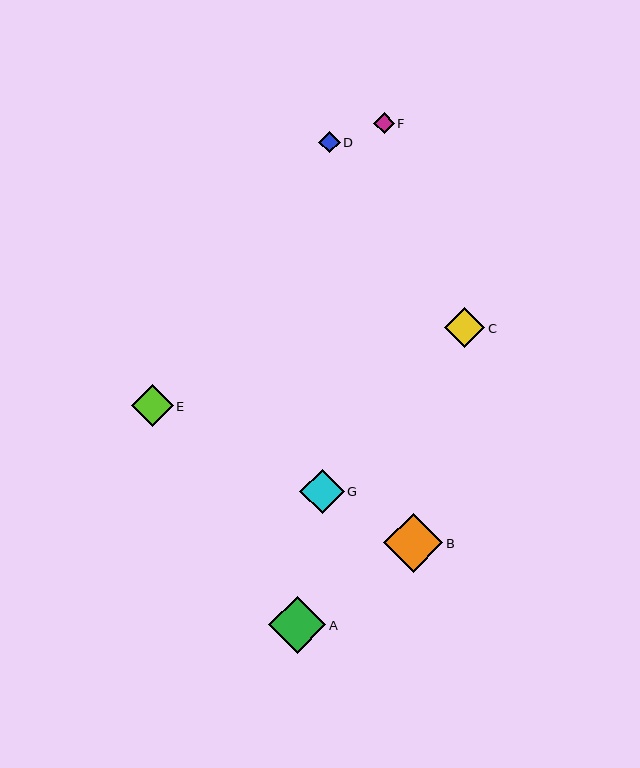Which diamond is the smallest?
Diamond F is the smallest with a size of approximately 20 pixels.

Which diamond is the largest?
Diamond B is the largest with a size of approximately 59 pixels.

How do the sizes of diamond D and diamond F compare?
Diamond D and diamond F are approximately the same size.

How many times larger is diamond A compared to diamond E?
Diamond A is approximately 1.4 times the size of diamond E.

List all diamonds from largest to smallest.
From largest to smallest: B, A, G, E, C, D, F.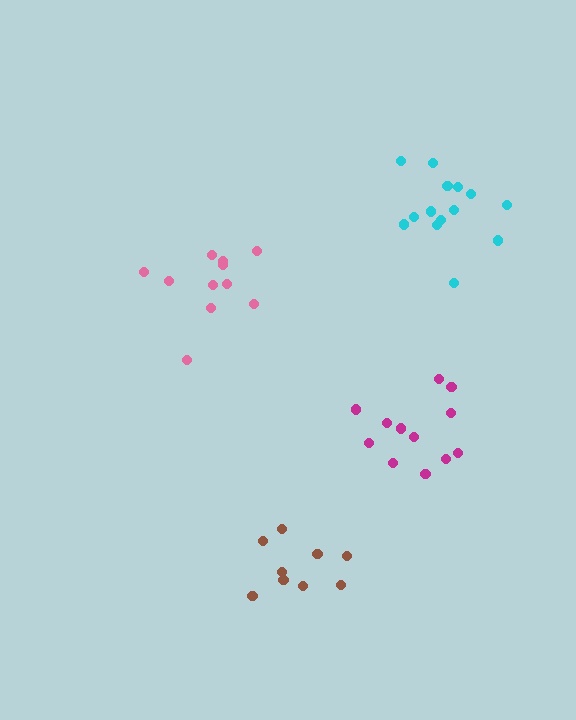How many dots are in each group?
Group 1: 12 dots, Group 2: 9 dots, Group 3: 14 dots, Group 4: 11 dots (46 total).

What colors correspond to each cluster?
The clusters are colored: magenta, brown, cyan, pink.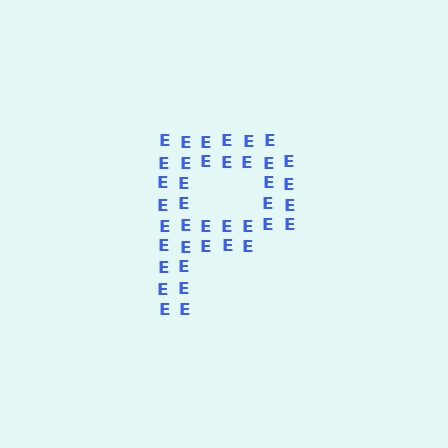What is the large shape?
The large shape is the letter P.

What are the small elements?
The small elements are letter E's.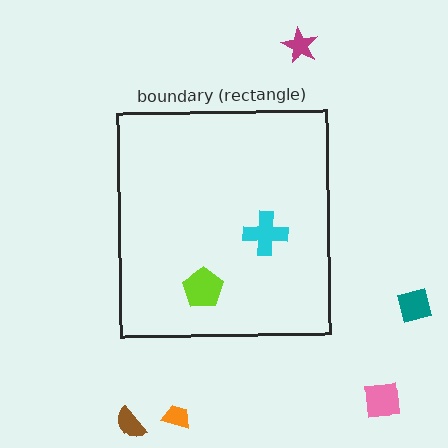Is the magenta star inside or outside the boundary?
Outside.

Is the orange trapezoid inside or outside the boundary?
Outside.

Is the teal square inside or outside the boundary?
Outside.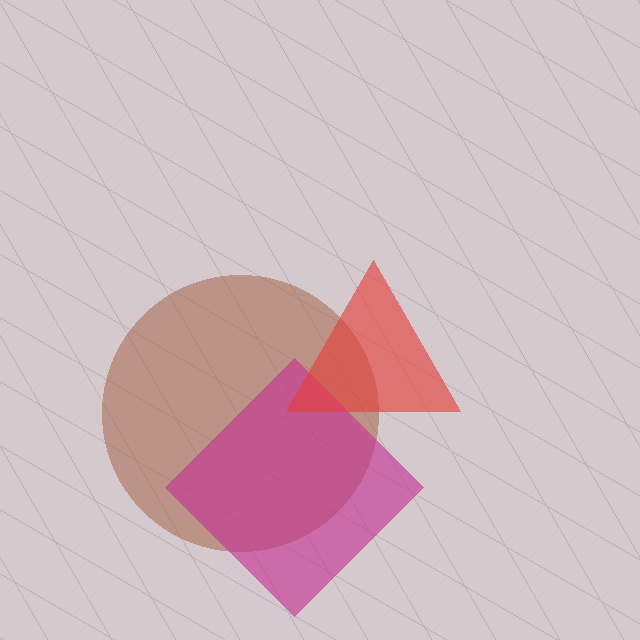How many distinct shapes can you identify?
There are 3 distinct shapes: a brown circle, a magenta diamond, a red triangle.